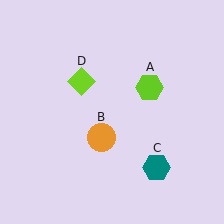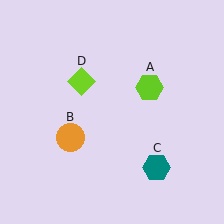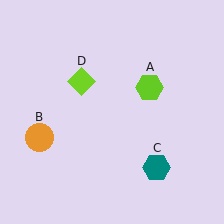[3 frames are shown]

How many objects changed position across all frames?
1 object changed position: orange circle (object B).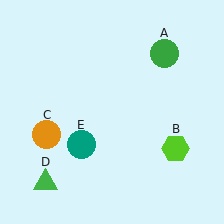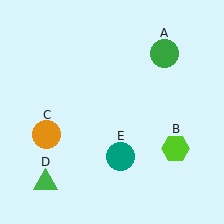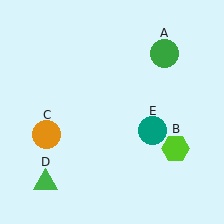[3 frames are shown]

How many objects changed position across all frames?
1 object changed position: teal circle (object E).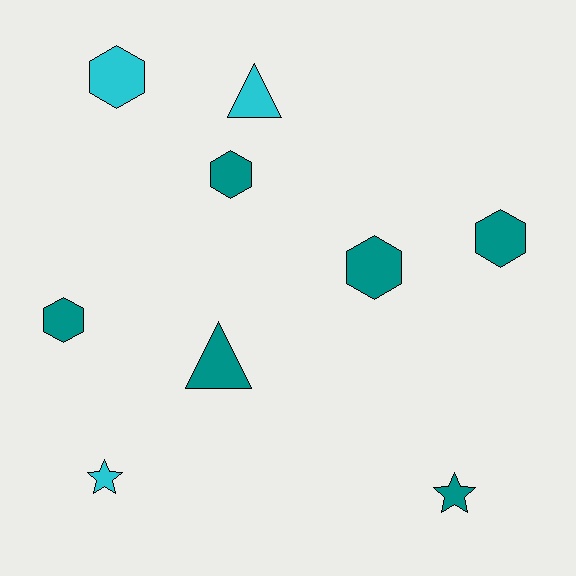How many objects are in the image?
There are 9 objects.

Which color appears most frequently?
Teal, with 6 objects.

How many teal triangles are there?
There is 1 teal triangle.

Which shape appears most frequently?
Hexagon, with 5 objects.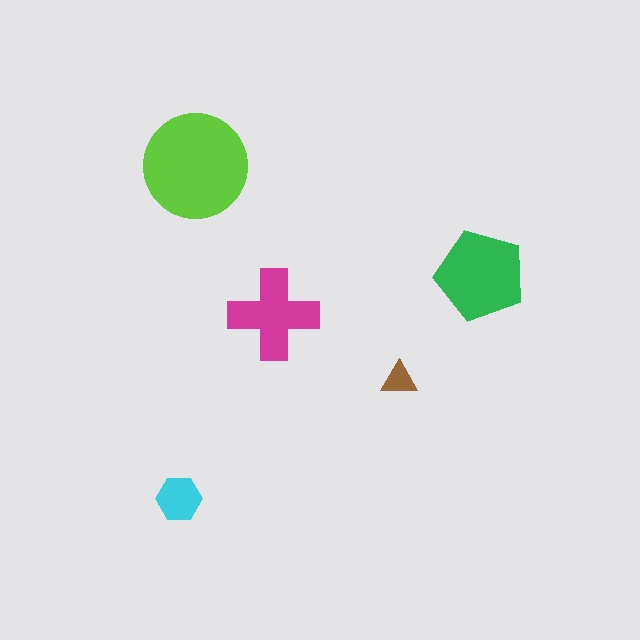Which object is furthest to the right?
The green pentagon is rightmost.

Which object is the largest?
The lime circle.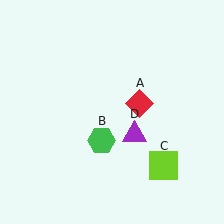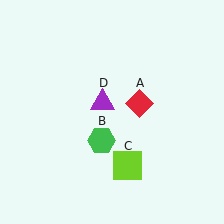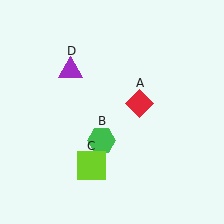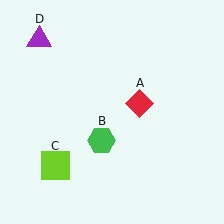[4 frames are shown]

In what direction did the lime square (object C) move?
The lime square (object C) moved left.